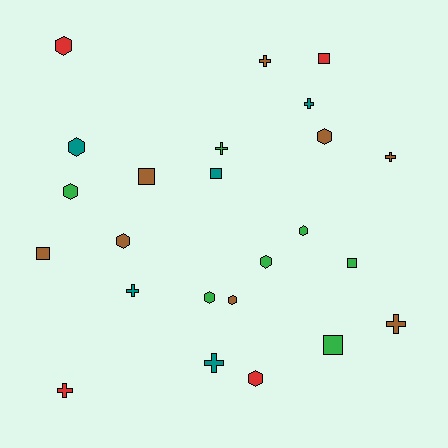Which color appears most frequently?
Brown, with 8 objects.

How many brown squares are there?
There are 2 brown squares.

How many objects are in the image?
There are 24 objects.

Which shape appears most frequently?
Hexagon, with 10 objects.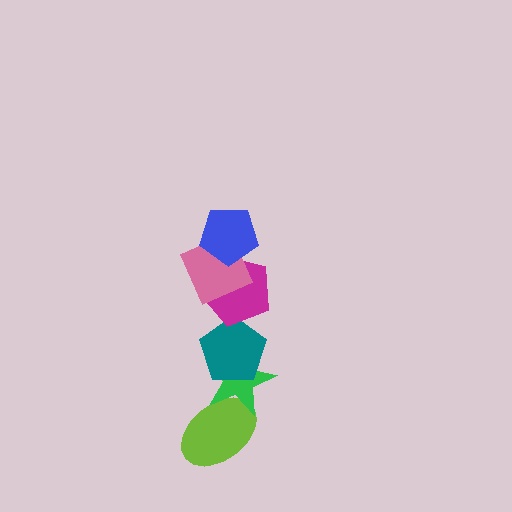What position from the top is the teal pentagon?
The teal pentagon is 4th from the top.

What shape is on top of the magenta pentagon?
The pink square is on top of the magenta pentagon.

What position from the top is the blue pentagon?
The blue pentagon is 1st from the top.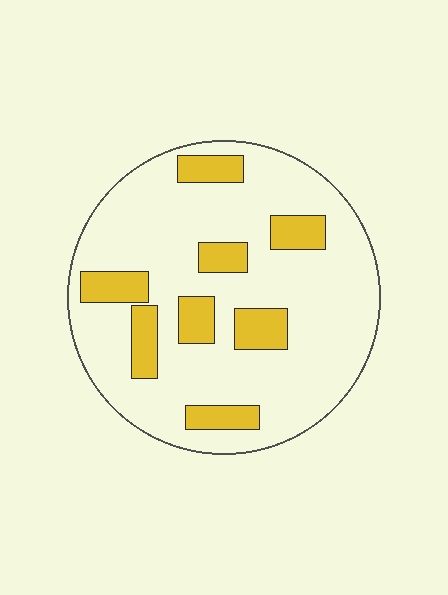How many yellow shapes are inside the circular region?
8.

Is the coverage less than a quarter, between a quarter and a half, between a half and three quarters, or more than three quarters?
Less than a quarter.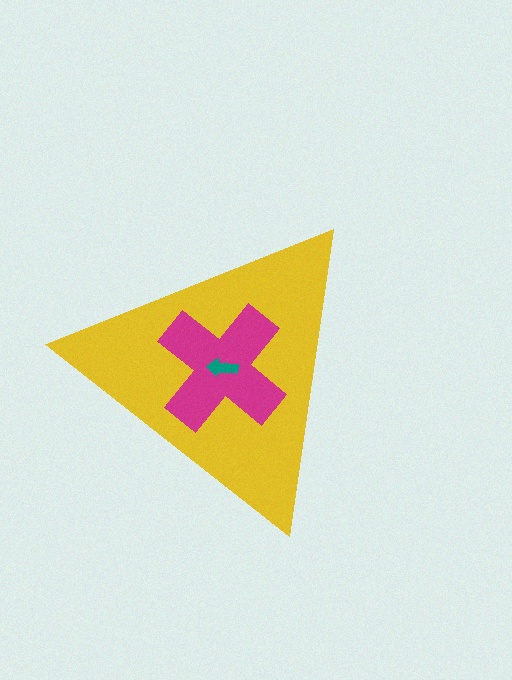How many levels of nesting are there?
3.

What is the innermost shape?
The teal arrow.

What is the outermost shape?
The yellow triangle.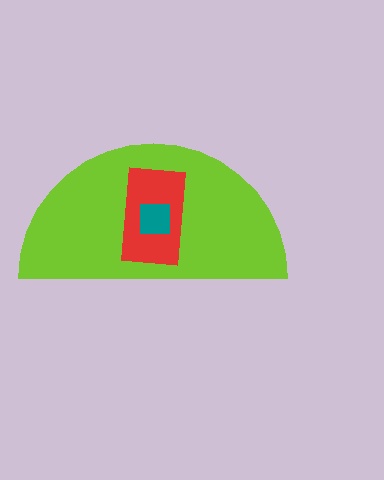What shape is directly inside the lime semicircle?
The red rectangle.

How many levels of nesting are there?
3.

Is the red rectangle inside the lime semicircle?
Yes.